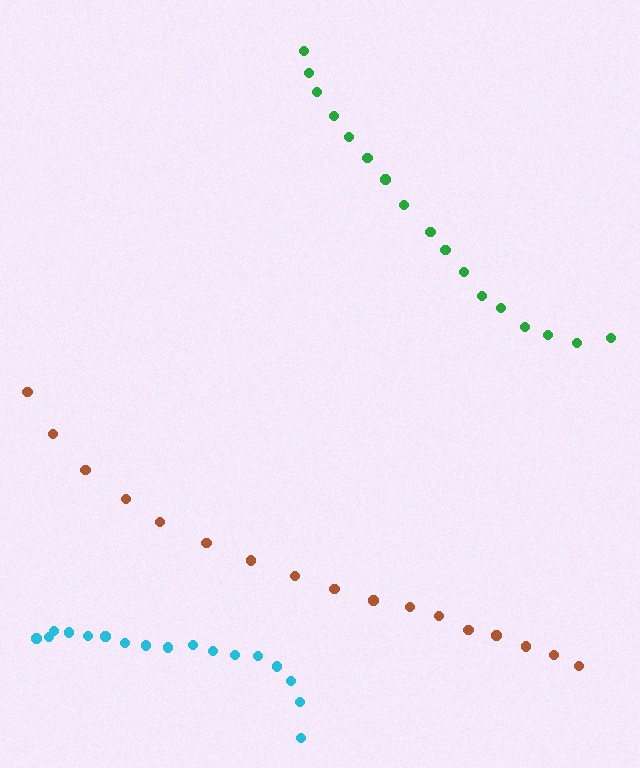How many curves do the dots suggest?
There are 3 distinct paths.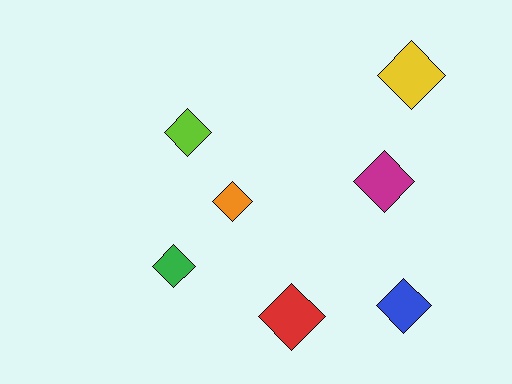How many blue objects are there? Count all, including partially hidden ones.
There is 1 blue object.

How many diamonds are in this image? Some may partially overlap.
There are 7 diamonds.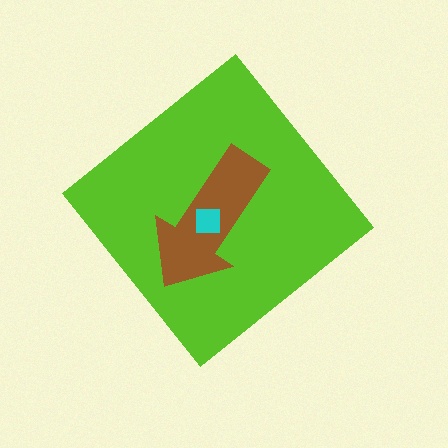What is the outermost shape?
The lime diamond.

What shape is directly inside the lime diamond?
The brown arrow.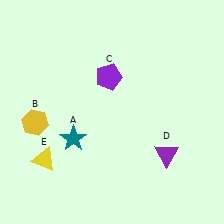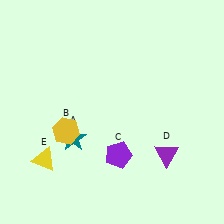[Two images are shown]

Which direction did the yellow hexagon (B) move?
The yellow hexagon (B) moved right.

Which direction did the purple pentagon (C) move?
The purple pentagon (C) moved down.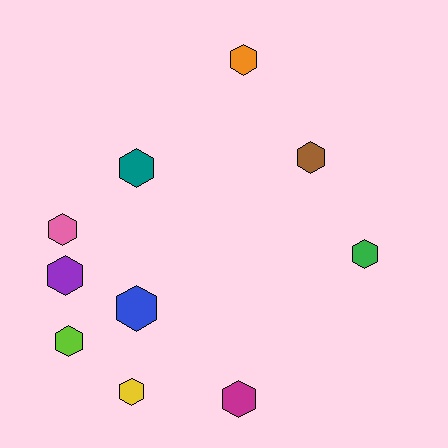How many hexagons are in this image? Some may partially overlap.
There are 10 hexagons.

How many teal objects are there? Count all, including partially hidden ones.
There is 1 teal object.